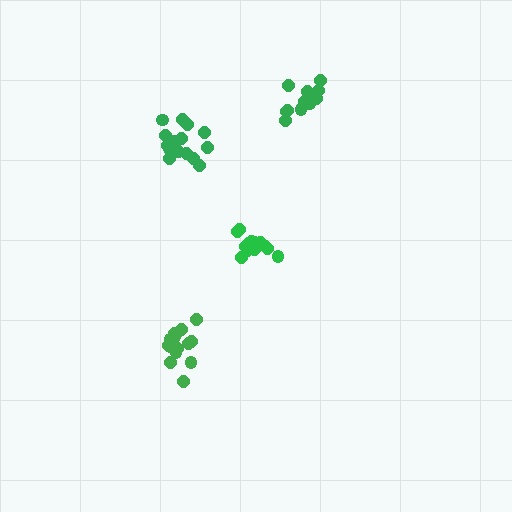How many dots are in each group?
Group 1: 13 dots, Group 2: 18 dots, Group 3: 13 dots, Group 4: 16 dots (60 total).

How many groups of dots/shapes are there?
There are 4 groups.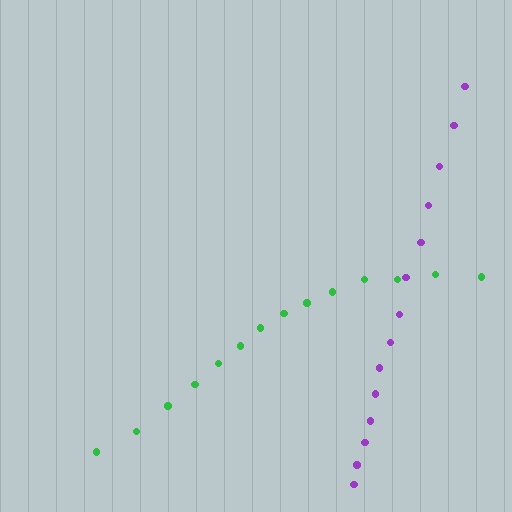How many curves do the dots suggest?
There are 2 distinct paths.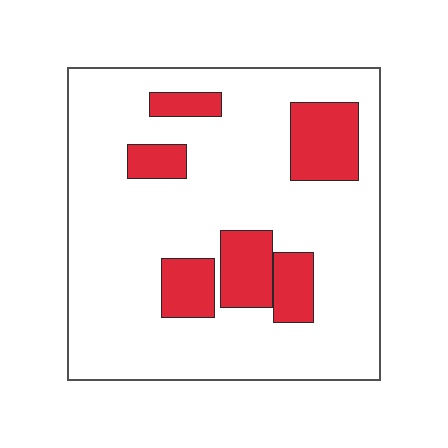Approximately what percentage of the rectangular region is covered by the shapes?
Approximately 20%.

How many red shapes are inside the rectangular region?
6.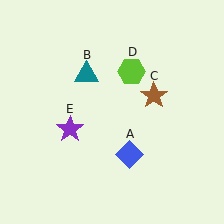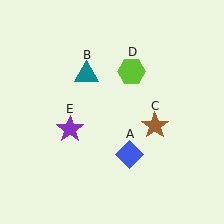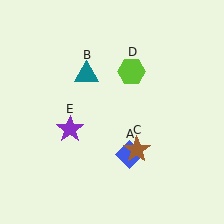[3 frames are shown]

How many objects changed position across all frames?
1 object changed position: brown star (object C).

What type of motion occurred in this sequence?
The brown star (object C) rotated clockwise around the center of the scene.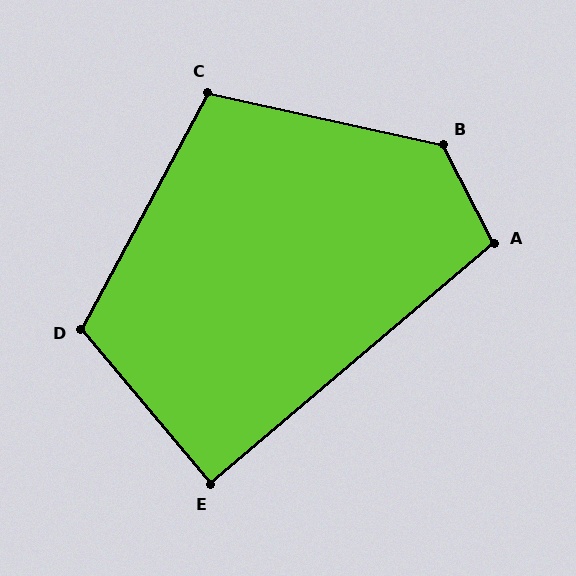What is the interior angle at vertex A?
Approximately 103 degrees (obtuse).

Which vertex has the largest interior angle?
B, at approximately 130 degrees.